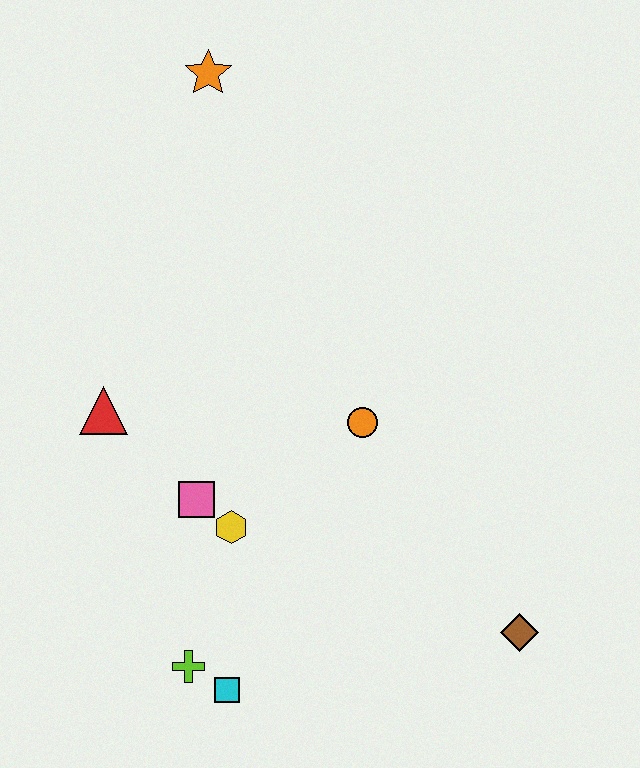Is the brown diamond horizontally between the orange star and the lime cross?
No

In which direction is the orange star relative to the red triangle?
The orange star is above the red triangle.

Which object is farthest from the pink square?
The orange star is farthest from the pink square.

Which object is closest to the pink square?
The yellow hexagon is closest to the pink square.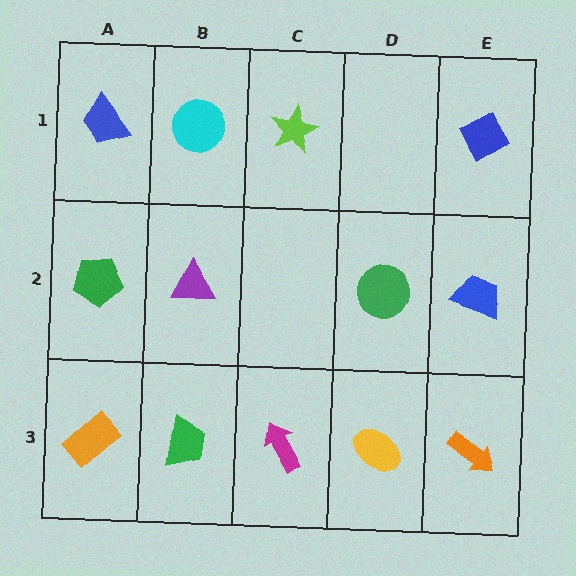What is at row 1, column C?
A lime star.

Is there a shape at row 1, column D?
No, that cell is empty.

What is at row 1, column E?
A blue diamond.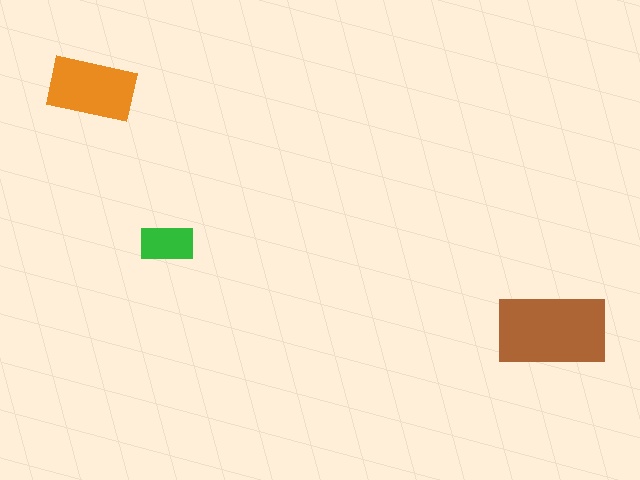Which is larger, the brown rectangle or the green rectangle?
The brown one.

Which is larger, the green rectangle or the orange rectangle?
The orange one.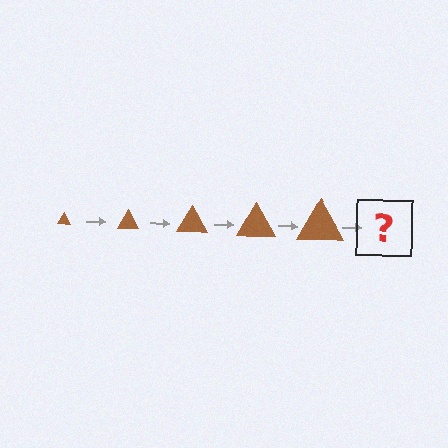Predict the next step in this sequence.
The next step is a brown triangle, larger than the previous one.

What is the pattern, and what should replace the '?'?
The pattern is that the triangle gets progressively larger each step. The '?' should be a brown triangle, larger than the previous one.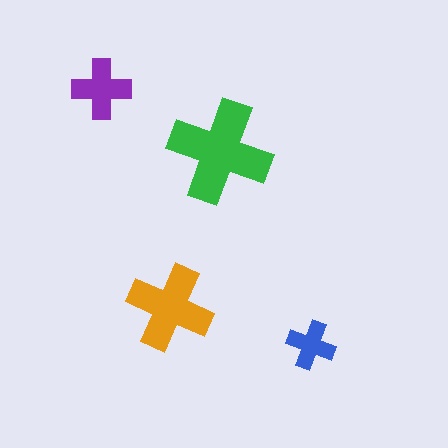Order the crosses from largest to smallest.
the green one, the orange one, the purple one, the blue one.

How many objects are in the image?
There are 4 objects in the image.